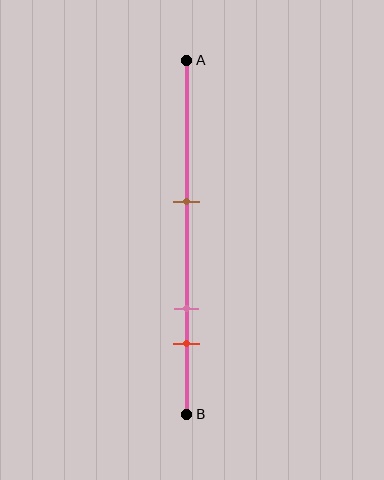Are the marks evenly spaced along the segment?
No, the marks are not evenly spaced.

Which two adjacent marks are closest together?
The pink and red marks are the closest adjacent pair.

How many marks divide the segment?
There are 3 marks dividing the segment.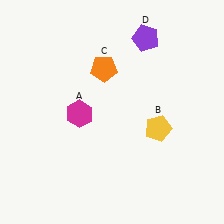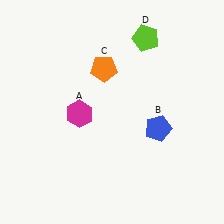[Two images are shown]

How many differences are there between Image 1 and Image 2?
There are 2 differences between the two images.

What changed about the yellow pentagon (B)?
In Image 1, B is yellow. In Image 2, it changed to blue.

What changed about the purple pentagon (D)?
In Image 1, D is purple. In Image 2, it changed to lime.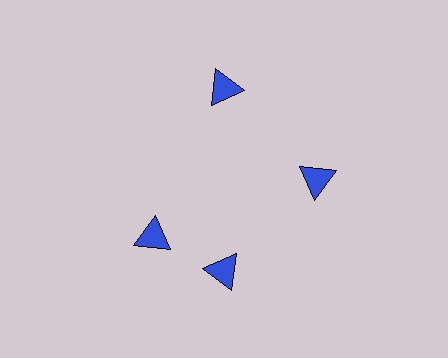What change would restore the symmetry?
The symmetry would be restored by rotating it back into even spacing with its neighbors so that all 4 triangles sit at equal angles and equal distance from the center.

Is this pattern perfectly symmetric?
No. The 4 blue triangles are arranged in a ring, but one element near the 9 o'clock position is rotated out of alignment along the ring, breaking the 4-fold rotational symmetry.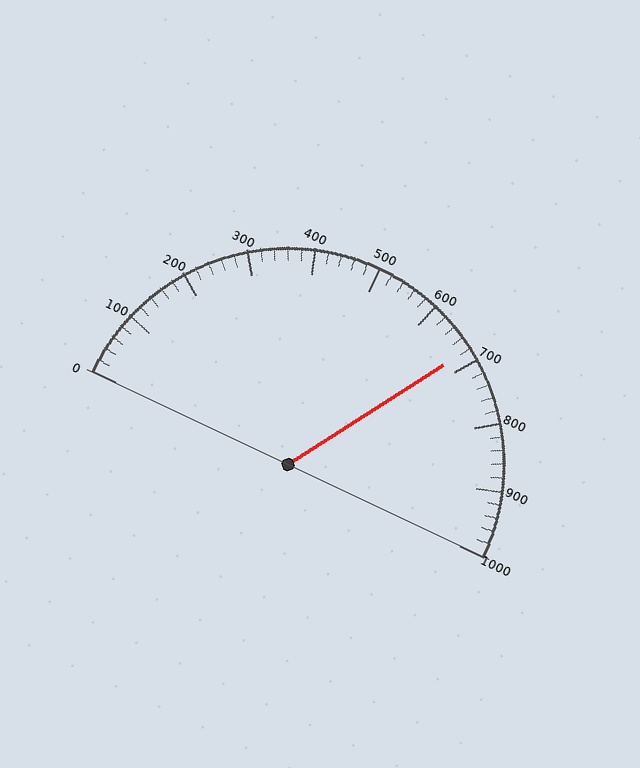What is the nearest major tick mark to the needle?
The nearest major tick mark is 700.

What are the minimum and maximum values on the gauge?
The gauge ranges from 0 to 1000.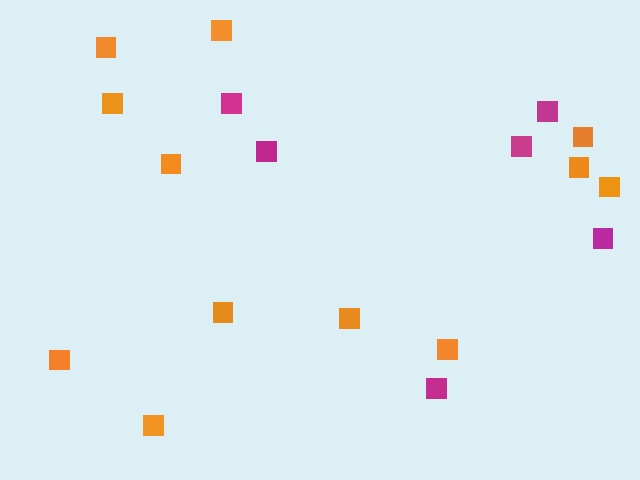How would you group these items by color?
There are 2 groups: one group of magenta squares (6) and one group of orange squares (12).